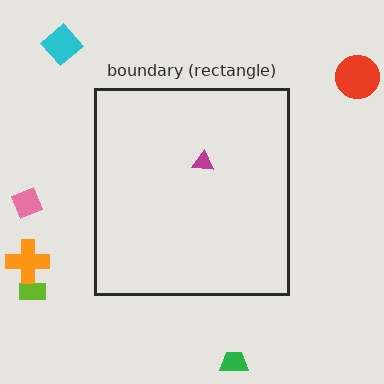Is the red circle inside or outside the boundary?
Outside.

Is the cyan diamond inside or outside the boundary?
Outside.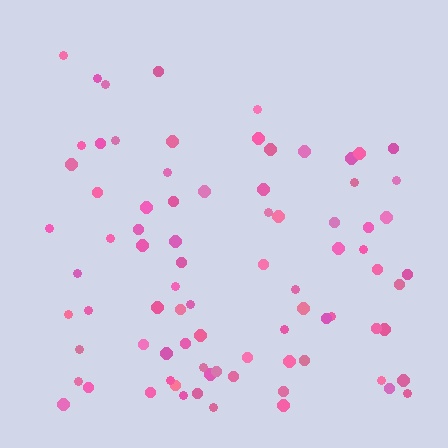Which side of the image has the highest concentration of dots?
The bottom.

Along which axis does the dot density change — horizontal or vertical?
Vertical.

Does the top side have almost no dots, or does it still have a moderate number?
Still a moderate number, just noticeably fewer than the bottom.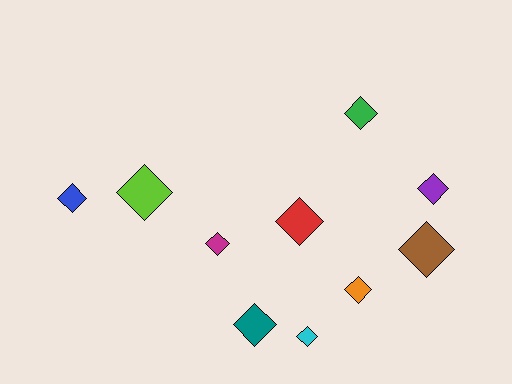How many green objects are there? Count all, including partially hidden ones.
There is 1 green object.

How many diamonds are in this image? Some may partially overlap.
There are 10 diamonds.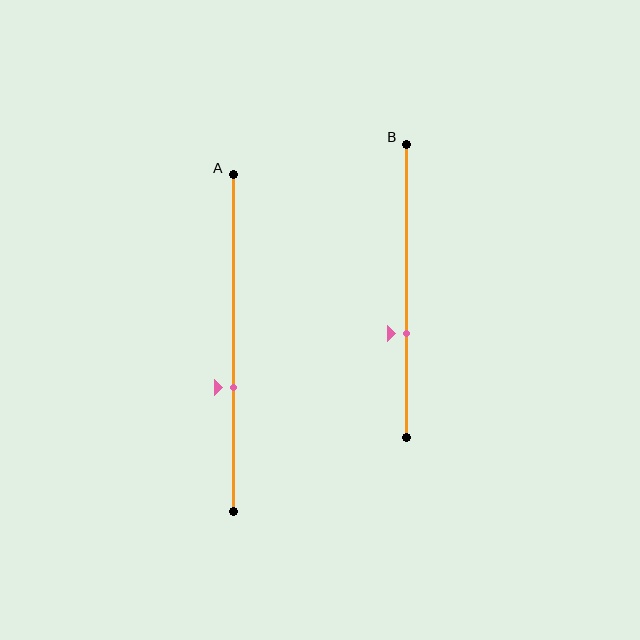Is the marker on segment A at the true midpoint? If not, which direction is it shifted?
No, the marker on segment A is shifted downward by about 13% of the segment length.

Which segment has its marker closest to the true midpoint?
Segment A has its marker closest to the true midpoint.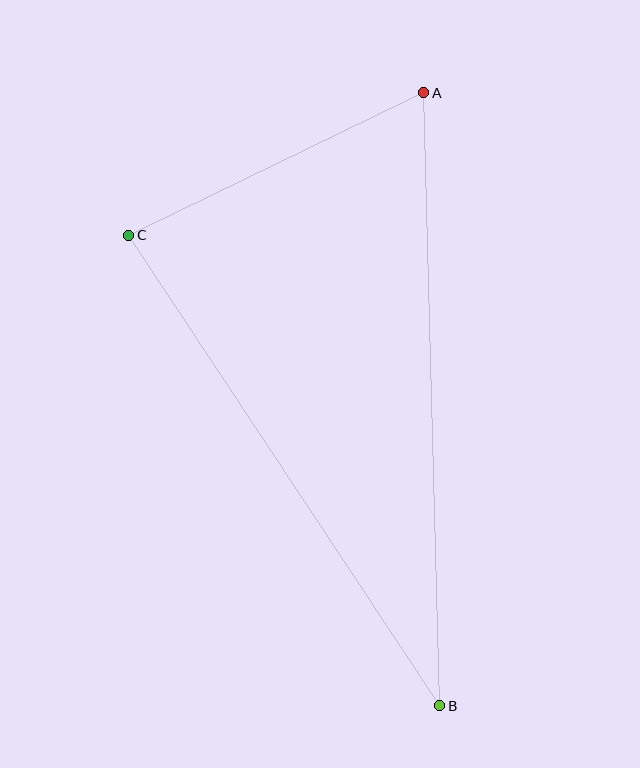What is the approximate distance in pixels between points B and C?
The distance between B and C is approximately 564 pixels.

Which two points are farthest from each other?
Points A and B are farthest from each other.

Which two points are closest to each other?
Points A and C are closest to each other.